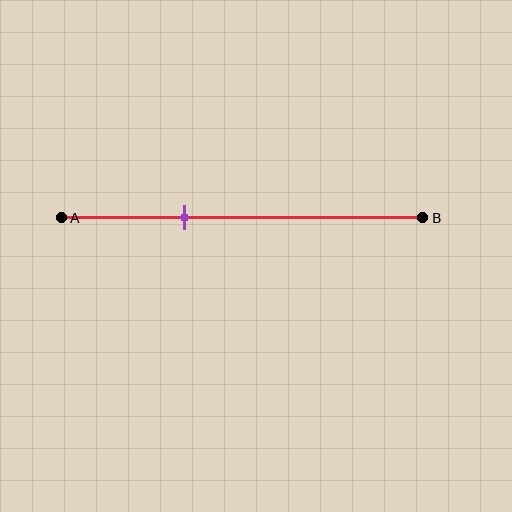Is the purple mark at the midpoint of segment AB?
No, the mark is at about 35% from A, not at the 50% midpoint.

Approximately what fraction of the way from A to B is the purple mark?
The purple mark is approximately 35% of the way from A to B.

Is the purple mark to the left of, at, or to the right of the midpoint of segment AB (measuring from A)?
The purple mark is to the left of the midpoint of segment AB.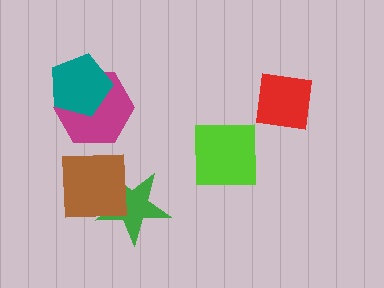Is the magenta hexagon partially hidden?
Yes, it is partially covered by another shape.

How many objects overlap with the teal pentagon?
1 object overlaps with the teal pentagon.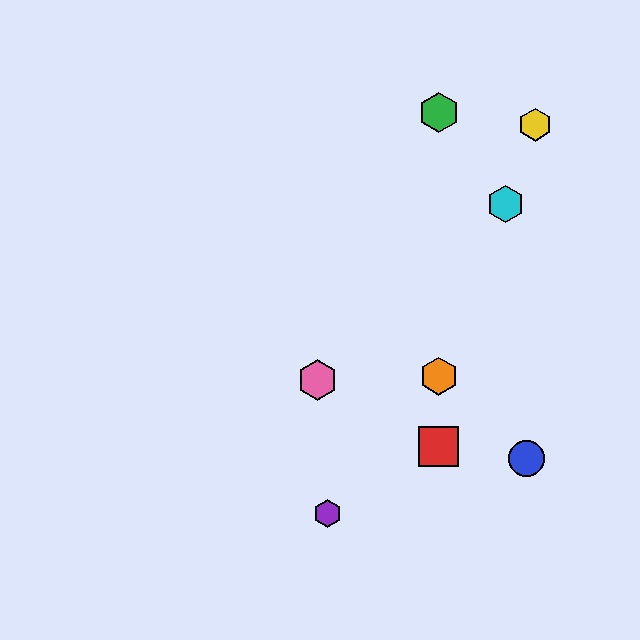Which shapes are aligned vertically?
The red square, the green hexagon, the orange hexagon are aligned vertically.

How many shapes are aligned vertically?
3 shapes (the red square, the green hexagon, the orange hexagon) are aligned vertically.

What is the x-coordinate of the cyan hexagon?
The cyan hexagon is at x≈506.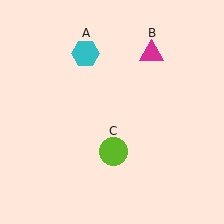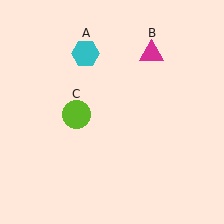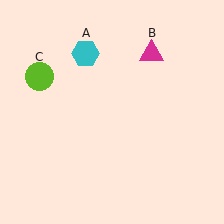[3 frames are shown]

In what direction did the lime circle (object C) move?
The lime circle (object C) moved up and to the left.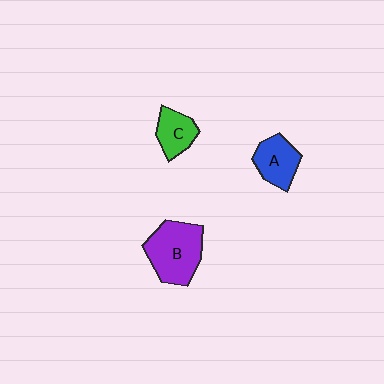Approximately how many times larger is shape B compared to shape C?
Approximately 1.9 times.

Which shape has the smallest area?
Shape C (green).